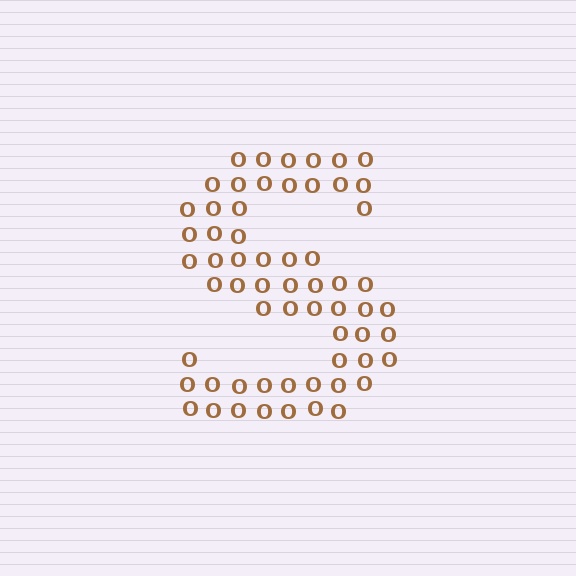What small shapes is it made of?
It is made of small letter O's.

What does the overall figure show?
The overall figure shows the letter S.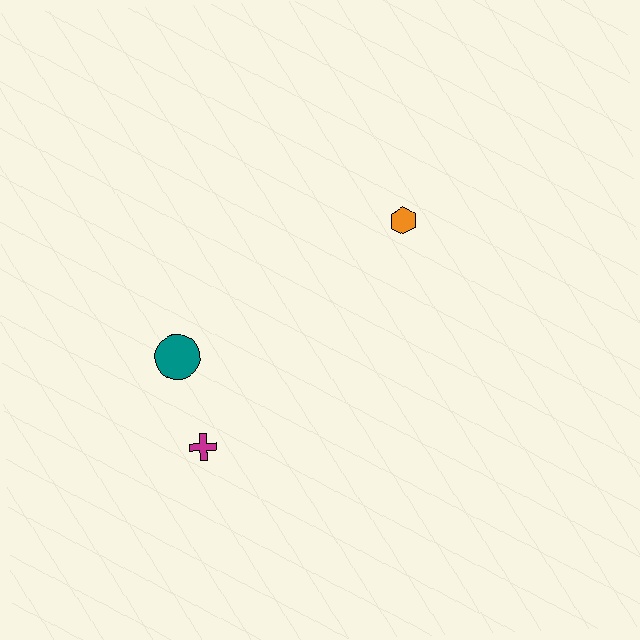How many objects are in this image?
There are 3 objects.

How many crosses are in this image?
There is 1 cross.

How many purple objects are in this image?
There are no purple objects.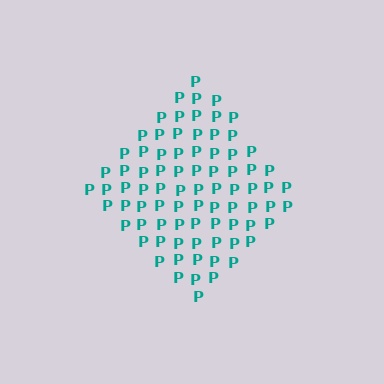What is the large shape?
The large shape is a diamond.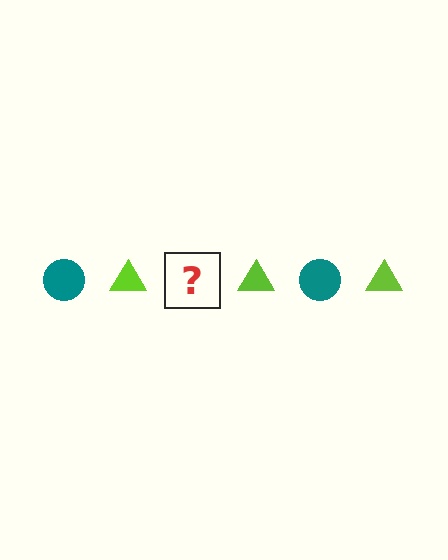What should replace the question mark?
The question mark should be replaced with a teal circle.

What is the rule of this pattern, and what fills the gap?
The rule is that the pattern alternates between teal circle and lime triangle. The gap should be filled with a teal circle.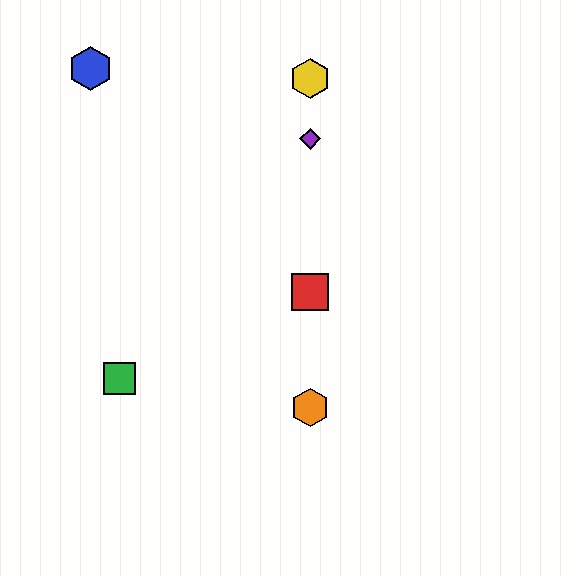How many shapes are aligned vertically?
4 shapes (the red square, the yellow hexagon, the purple diamond, the orange hexagon) are aligned vertically.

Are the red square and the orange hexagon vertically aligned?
Yes, both are at x≈310.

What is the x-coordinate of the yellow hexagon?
The yellow hexagon is at x≈310.